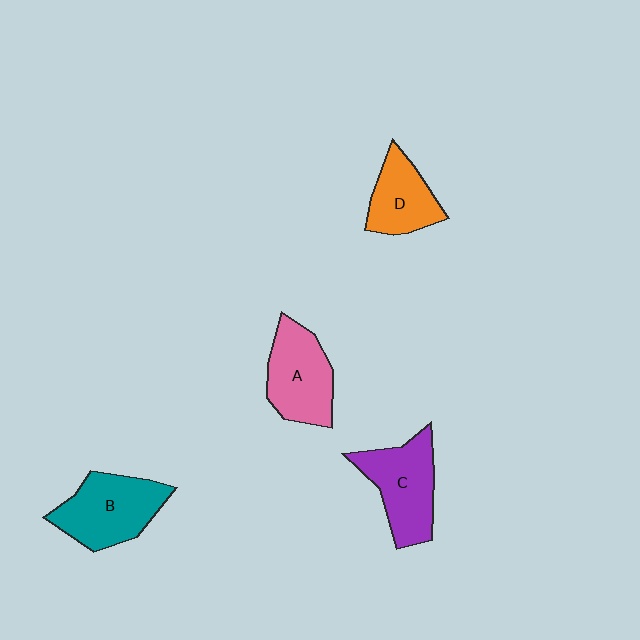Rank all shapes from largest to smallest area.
From largest to smallest: B (teal), C (purple), A (pink), D (orange).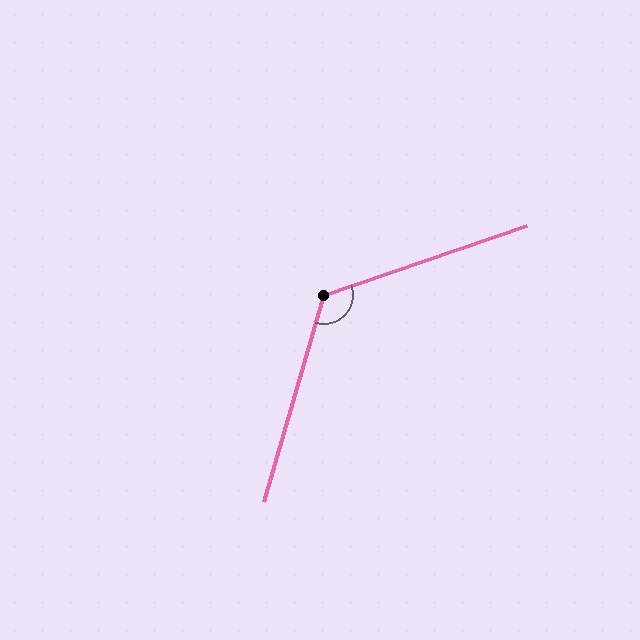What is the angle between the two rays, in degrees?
Approximately 125 degrees.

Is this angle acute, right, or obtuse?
It is obtuse.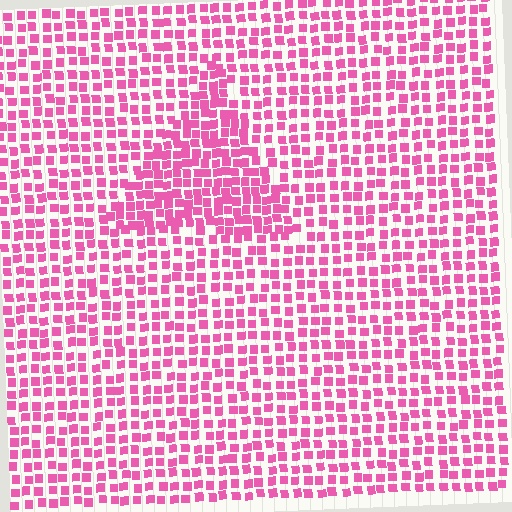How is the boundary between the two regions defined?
The boundary is defined by a change in element density (approximately 1.6x ratio). All elements are the same color, size, and shape.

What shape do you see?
I see a triangle.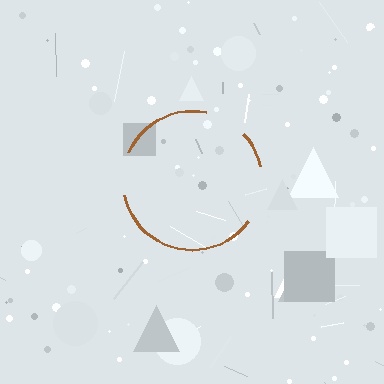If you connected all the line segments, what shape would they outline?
They would outline a circle.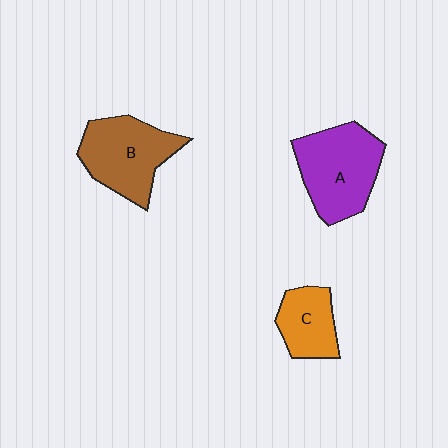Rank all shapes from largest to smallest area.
From largest to smallest: A (purple), B (brown), C (orange).